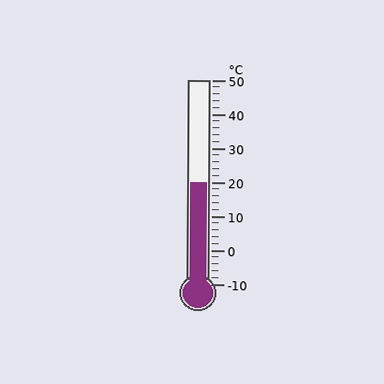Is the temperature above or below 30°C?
The temperature is below 30°C.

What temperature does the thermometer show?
The thermometer shows approximately 20°C.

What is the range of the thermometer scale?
The thermometer scale ranges from -10°C to 50°C.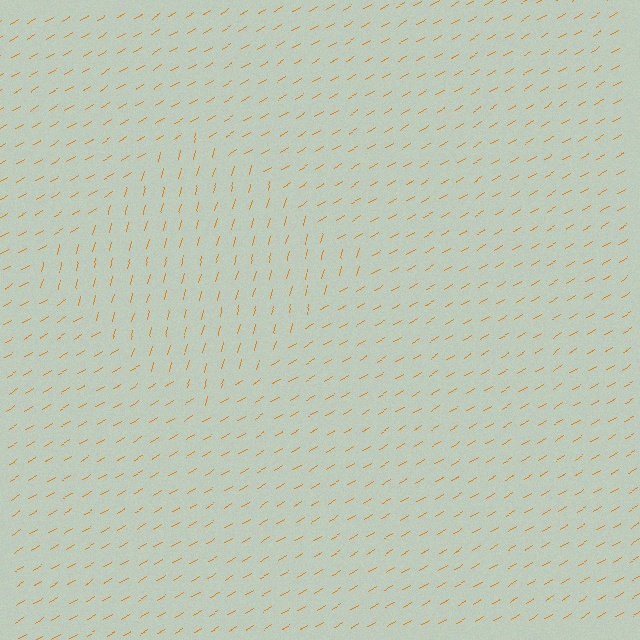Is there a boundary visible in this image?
Yes, there is a texture boundary formed by a change in line orientation.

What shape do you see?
I see a diamond.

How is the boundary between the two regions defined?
The boundary is defined purely by a change in line orientation (approximately 45 degrees difference). All lines are the same color and thickness.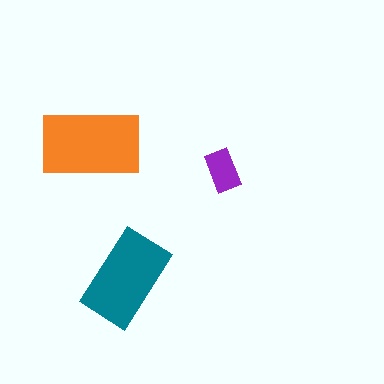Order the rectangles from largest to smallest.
the orange one, the teal one, the purple one.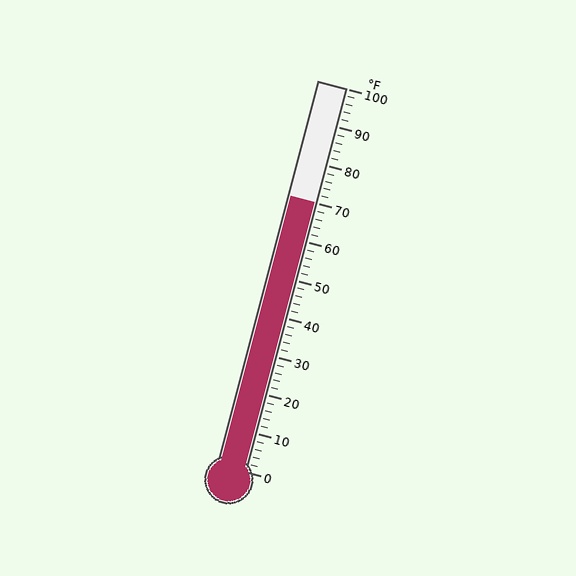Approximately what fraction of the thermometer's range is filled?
The thermometer is filled to approximately 70% of its range.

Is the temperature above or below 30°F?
The temperature is above 30°F.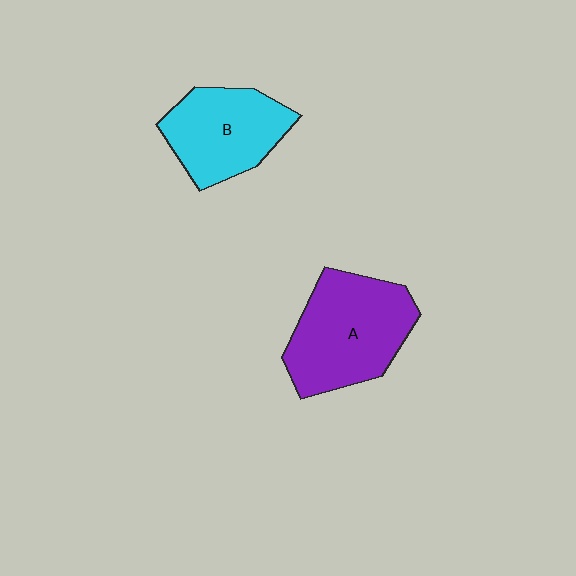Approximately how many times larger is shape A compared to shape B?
Approximately 1.3 times.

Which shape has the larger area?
Shape A (purple).